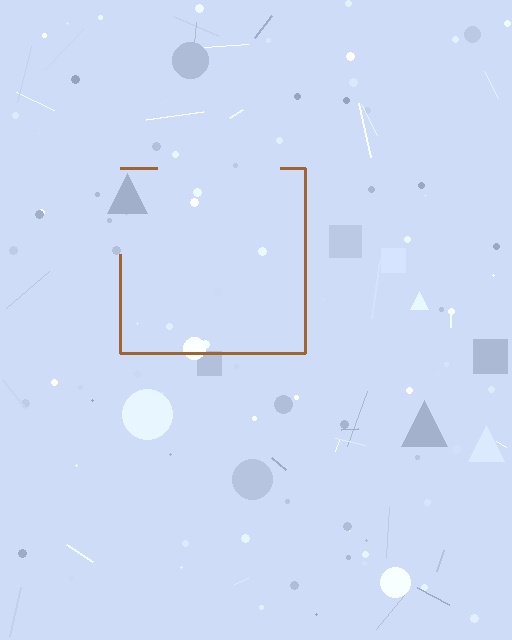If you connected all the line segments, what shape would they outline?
They would outline a square.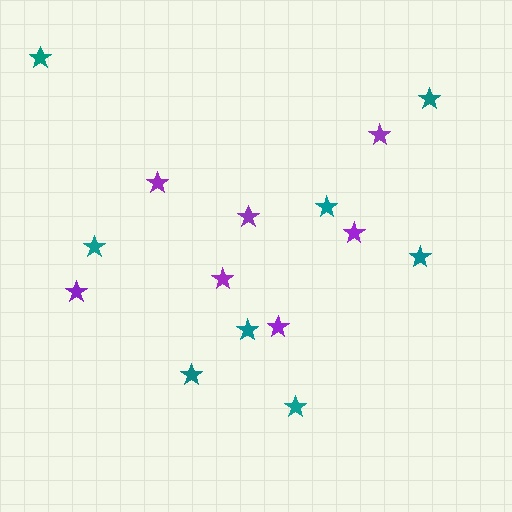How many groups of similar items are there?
There are 2 groups: one group of purple stars (7) and one group of teal stars (8).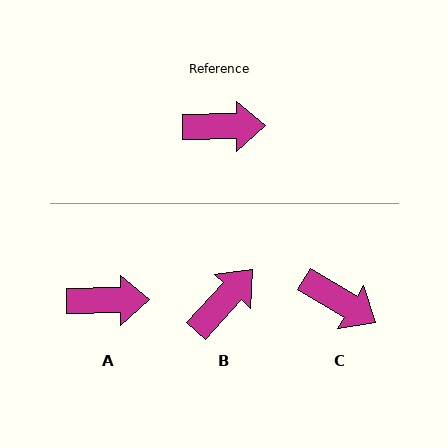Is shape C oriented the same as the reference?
No, it is off by about 32 degrees.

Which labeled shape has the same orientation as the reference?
A.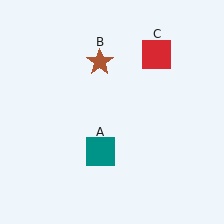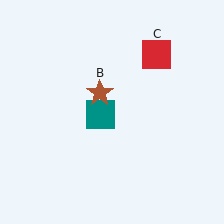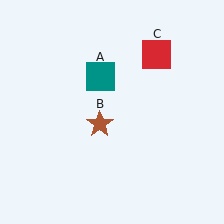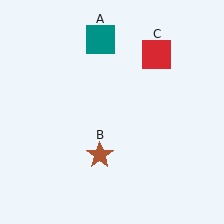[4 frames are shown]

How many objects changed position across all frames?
2 objects changed position: teal square (object A), brown star (object B).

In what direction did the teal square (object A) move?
The teal square (object A) moved up.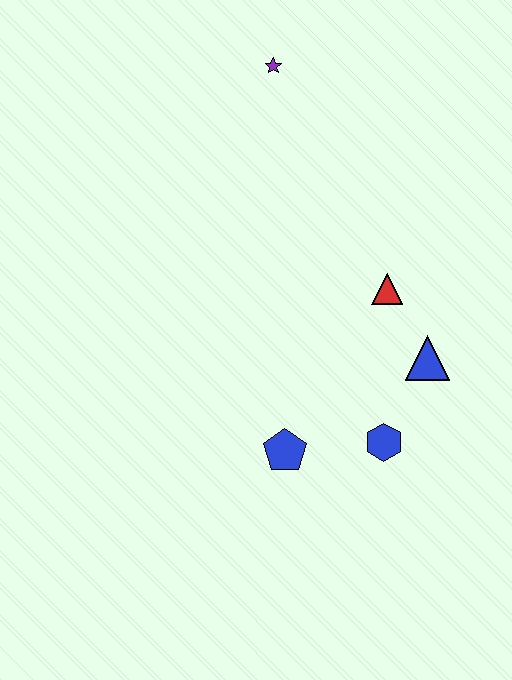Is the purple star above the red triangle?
Yes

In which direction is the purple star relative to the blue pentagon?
The purple star is above the blue pentagon.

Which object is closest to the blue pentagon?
The blue hexagon is closest to the blue pentagon.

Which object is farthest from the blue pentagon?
The purple star is farthest from the blue pentagon.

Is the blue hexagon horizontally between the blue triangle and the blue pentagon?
Yes